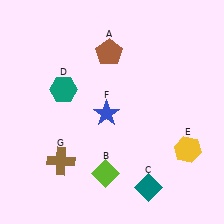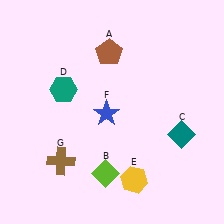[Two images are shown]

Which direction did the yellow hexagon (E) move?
The yellow hexagon (E) moved left.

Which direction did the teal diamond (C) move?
The teal diamond (C) moved up.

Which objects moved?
The objects that moved are: the teal diamond (C), the yellow hexagon (E).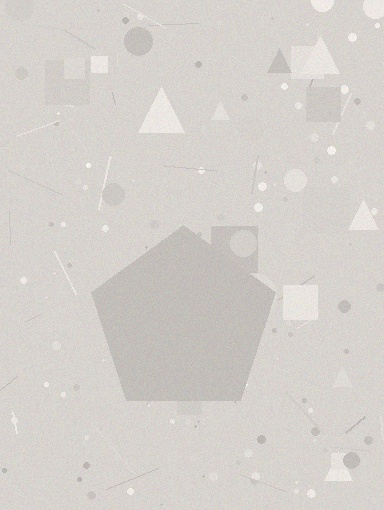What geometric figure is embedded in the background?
A pentagon is embedded in the background.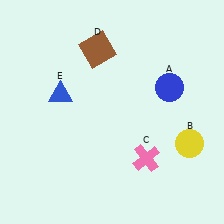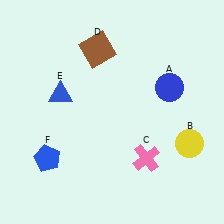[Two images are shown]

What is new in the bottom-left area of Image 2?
A blue pentagon (F) was added in the bottom-left area of Image 2.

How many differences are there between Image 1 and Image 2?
There is 1 difference between the two images.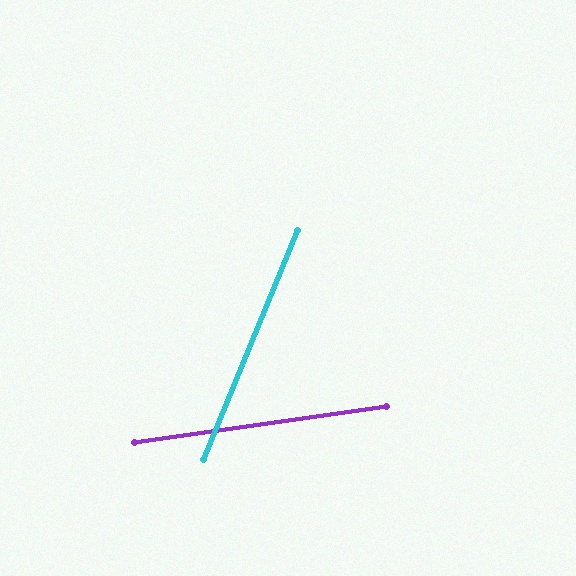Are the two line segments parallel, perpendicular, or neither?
Neither parallel nor perpendicular — they differ by about 59°.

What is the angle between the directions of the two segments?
Approximately 59 degrees.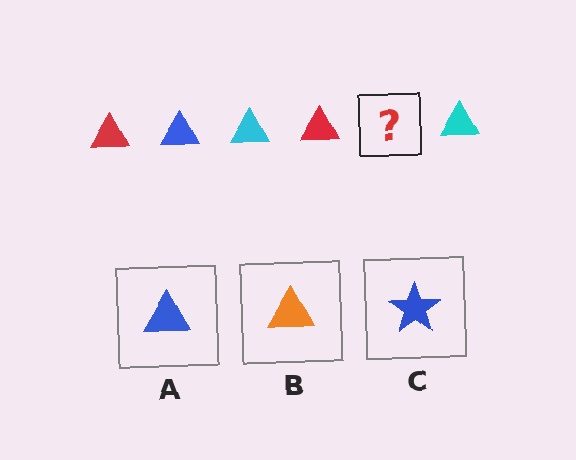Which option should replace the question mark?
Option A.